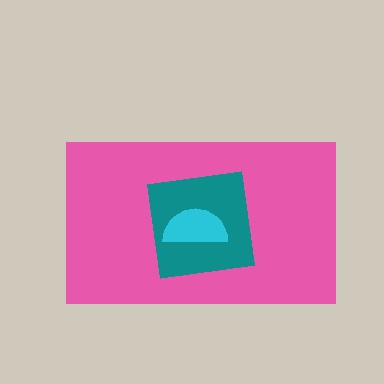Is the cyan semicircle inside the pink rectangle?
Yes.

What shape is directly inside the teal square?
The cyan semicircle.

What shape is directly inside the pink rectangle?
The teal square.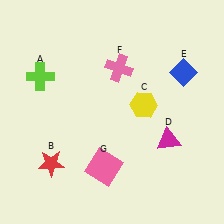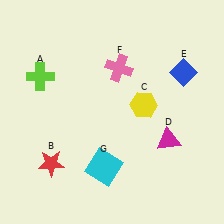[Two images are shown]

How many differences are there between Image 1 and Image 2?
There is 1 difference between the two images.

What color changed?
The square (G) changed from pink in Image 1 to cyan in Image 2.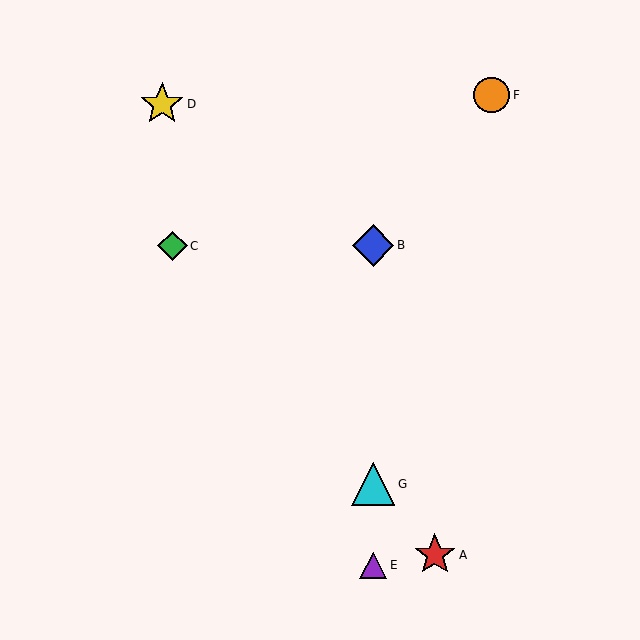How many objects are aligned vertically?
3 objects (B, E, G) are aligned vertically.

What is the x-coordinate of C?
Object C is at x≈173.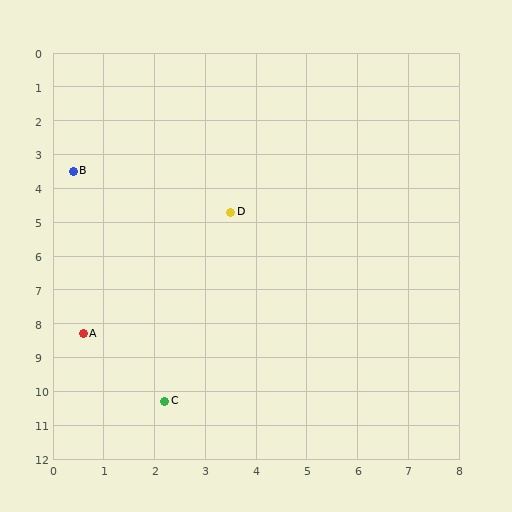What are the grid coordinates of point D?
Point D is at approximately (3.5, 4.7).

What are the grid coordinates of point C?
Point C is at approximately (2.2, 10.3).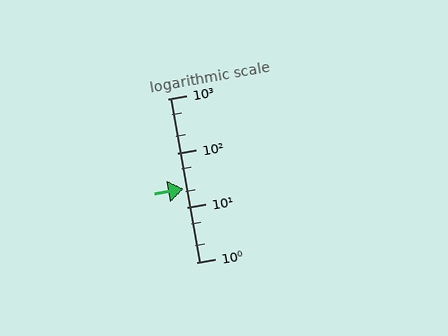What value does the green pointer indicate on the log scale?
The pointer indicates approximately 22.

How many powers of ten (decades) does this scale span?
The scale spans 3 decades, from 1 to 1000.